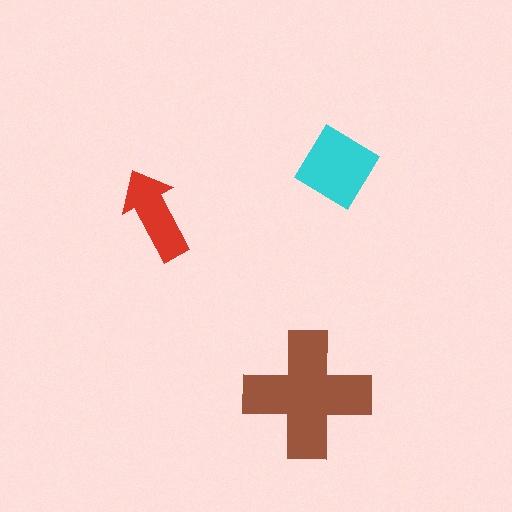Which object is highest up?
The cyan diamond is topmost.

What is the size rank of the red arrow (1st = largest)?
3rd.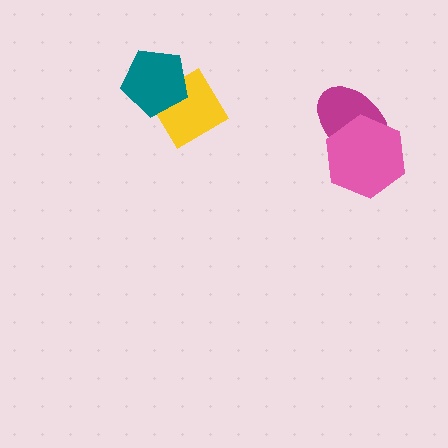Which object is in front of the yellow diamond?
The teal pentagon is in front of the yellow diamond.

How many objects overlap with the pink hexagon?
1 object overlaps with the pink hexagon.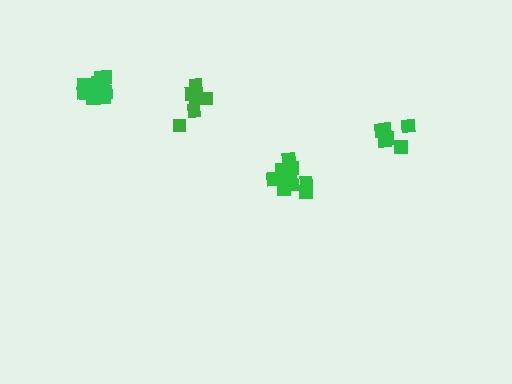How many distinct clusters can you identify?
There are 4 distinct clusters.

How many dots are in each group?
Group 1: 12 dots, Group 2: 6 dots, Group 3: 7 dots, Group 4: 12 dots (37 total).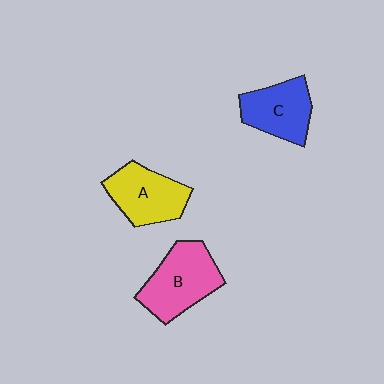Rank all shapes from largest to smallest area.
From largest to smallest: B (pink), A (yellow), C (blue).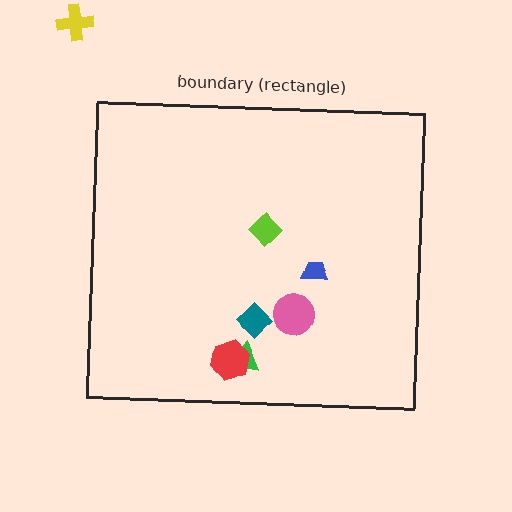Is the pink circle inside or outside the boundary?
Inside.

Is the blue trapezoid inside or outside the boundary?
Inside.